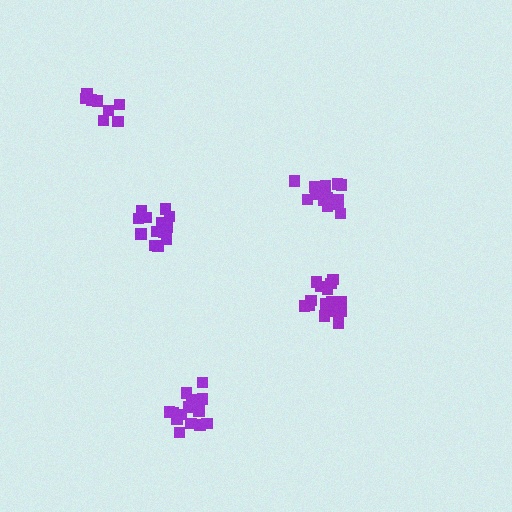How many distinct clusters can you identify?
There are 5 distinct clusters.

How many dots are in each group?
Group 1: 15 dots, Group 2: 15 dots, Group 3: 13 dots, Group 4: 13 dots, Group 5: 9 dots (65 total).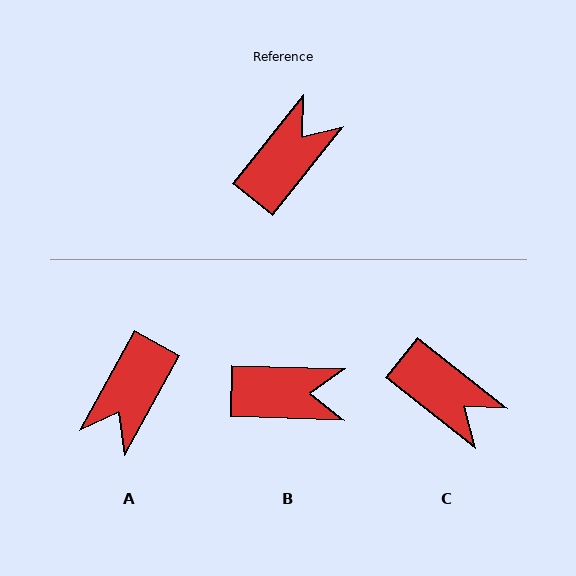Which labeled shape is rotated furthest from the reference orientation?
A, about 170 degrees away.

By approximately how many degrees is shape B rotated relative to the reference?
Approximately 53 degrees clockwise.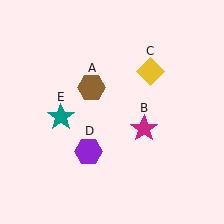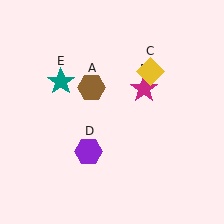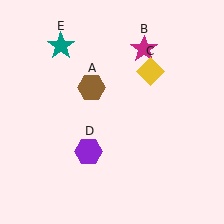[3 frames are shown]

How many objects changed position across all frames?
2 objects changed position: magenta star (object B), teal star (object E).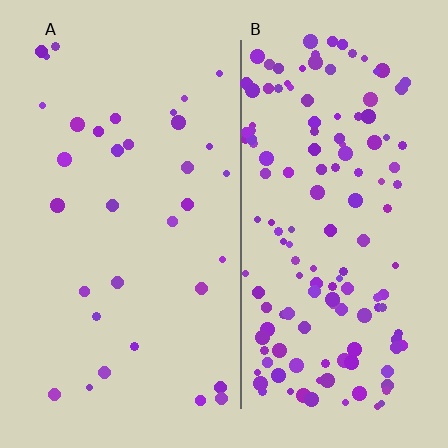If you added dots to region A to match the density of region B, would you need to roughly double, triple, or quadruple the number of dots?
Approximately quadruple.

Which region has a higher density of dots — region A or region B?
B (the right).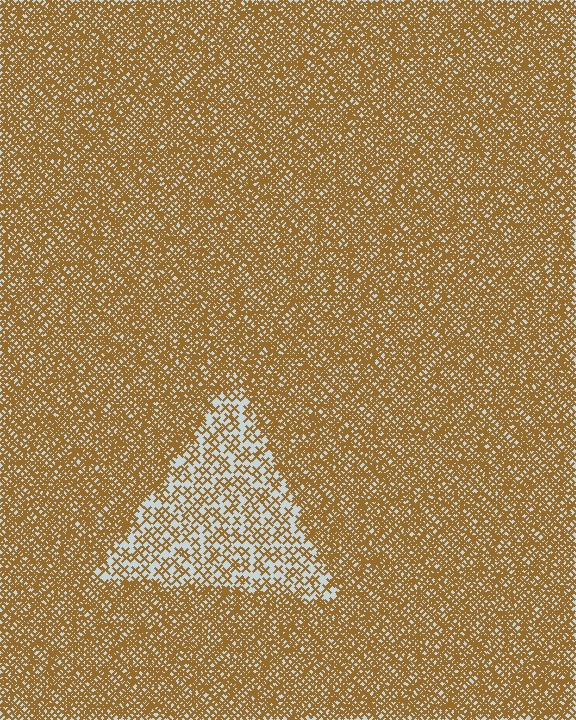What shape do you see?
I see a triangle.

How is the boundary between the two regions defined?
The boundary is defined by a change in element density (approximately 2.6x ratio). All elements are the same color, size, and shape.